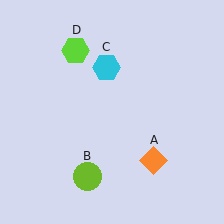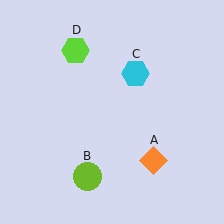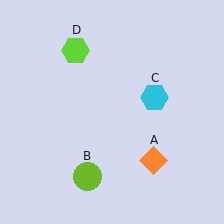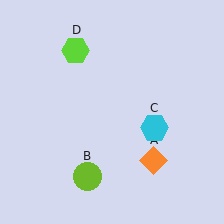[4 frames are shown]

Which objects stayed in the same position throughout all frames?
Orange diamond (object A) and lime circle (object B) and lime hexagon (object D) remained stationary.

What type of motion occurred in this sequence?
The cyan hexagon (object C) rotated clockwise around the center of the scene.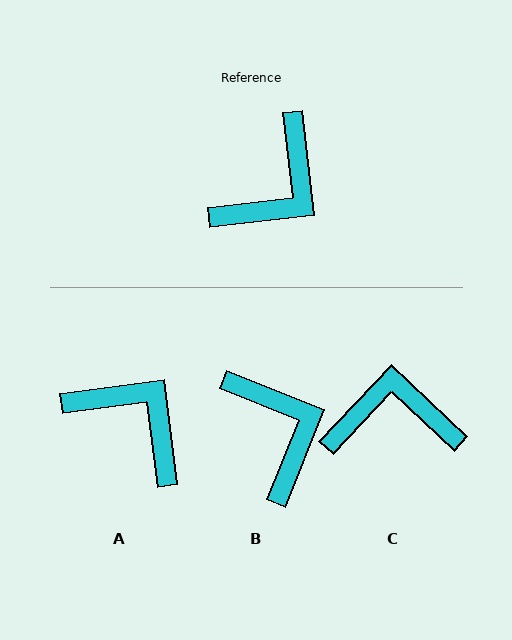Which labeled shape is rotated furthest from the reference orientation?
C, about 130 degrees away.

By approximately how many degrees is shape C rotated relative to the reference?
Approximately 130 degrees counter-clockwise.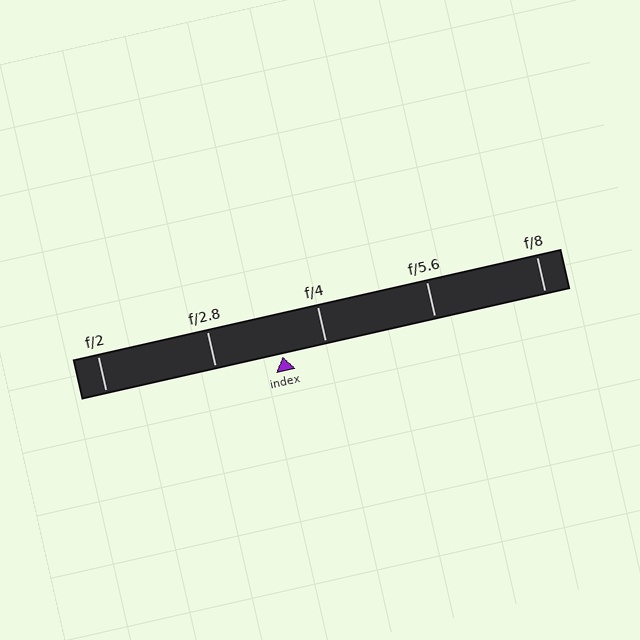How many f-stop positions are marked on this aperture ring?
There are 5 f-stop positions marked.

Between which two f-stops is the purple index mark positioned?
The index mark is between f/2.8 and f/4.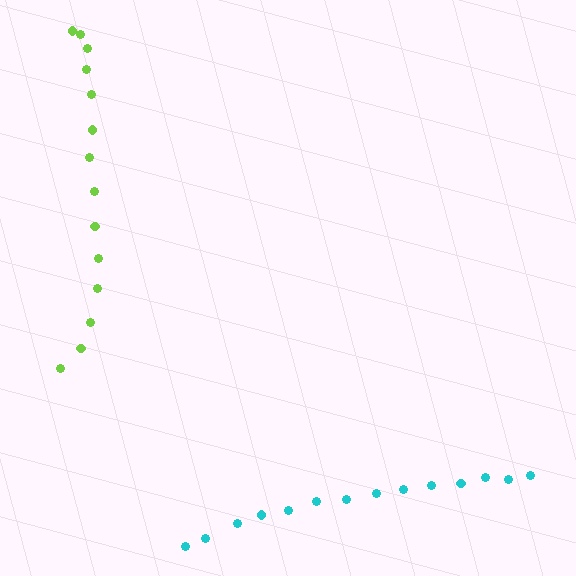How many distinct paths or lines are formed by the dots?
There are 2 distinct paths.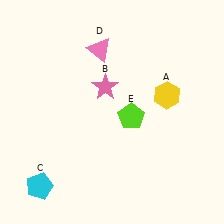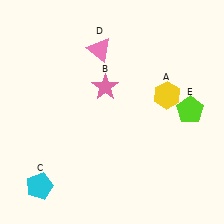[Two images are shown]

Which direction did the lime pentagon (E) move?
The lime pentagon (E) moved right.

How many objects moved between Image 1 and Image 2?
1 object moved between the two images.